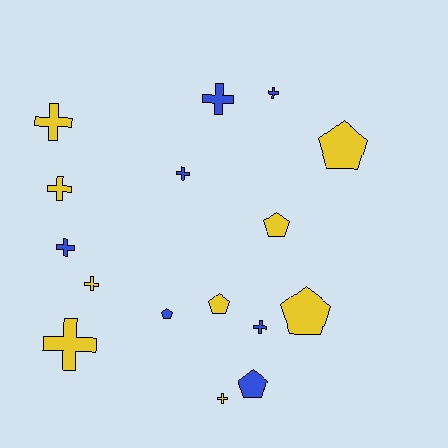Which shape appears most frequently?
Cross, with 10 objects.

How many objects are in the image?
There are 16 objects.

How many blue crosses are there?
There are 5 blue crosses.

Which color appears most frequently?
Yellow, with 9 objects.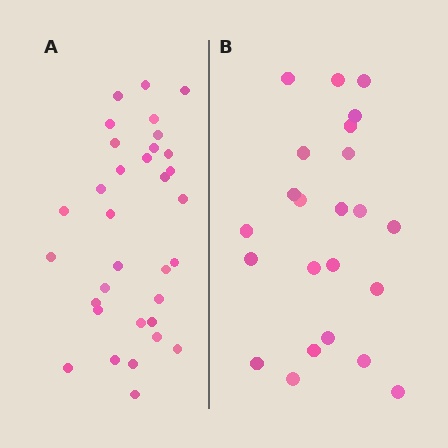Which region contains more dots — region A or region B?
Region A (the left region) has more dots.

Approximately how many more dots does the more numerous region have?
Region A has roughly 10 or so more dots than region B.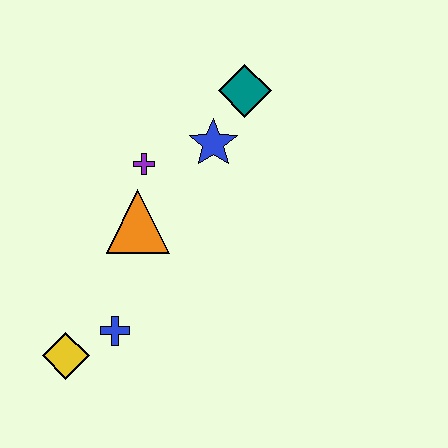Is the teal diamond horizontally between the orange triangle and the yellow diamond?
No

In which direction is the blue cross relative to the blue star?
The blue cross is below the blue star.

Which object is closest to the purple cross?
The orange triangle is closest to the purple cross.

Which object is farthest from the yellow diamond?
The teal diamond is farthest from the yellow diamond.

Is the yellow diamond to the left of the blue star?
Yes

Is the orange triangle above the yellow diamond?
Yes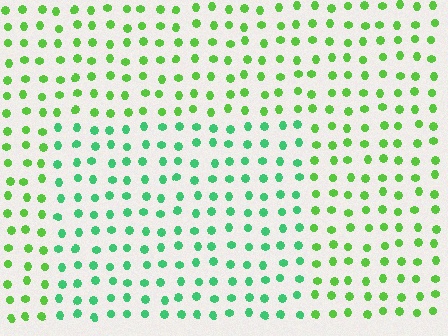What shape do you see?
I see a rectangle.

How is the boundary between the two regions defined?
The boundary is defined purely by a slight shift in hue (about 35 degrees). Spacing, size, and orientation are identical on both sides.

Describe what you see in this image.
The image is filled with small lime elements in a uniform arrangement. A rectangle-shaped region is visible where the elements are tinted to a slightly different hue, forming a subtle color boundary.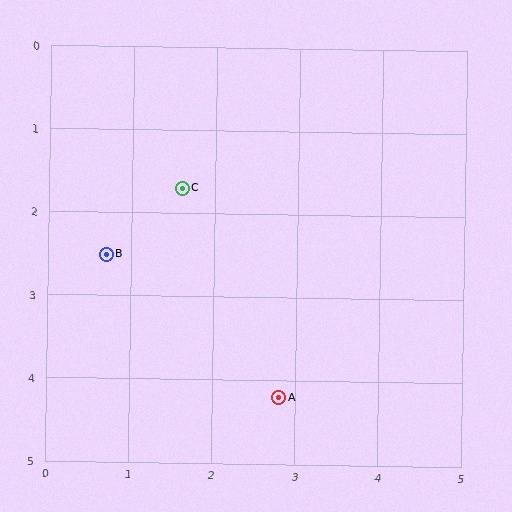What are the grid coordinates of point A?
Point A is at approximately (2.8, 4.2).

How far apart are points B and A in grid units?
Points B and A are about 2.7 grid units apart.